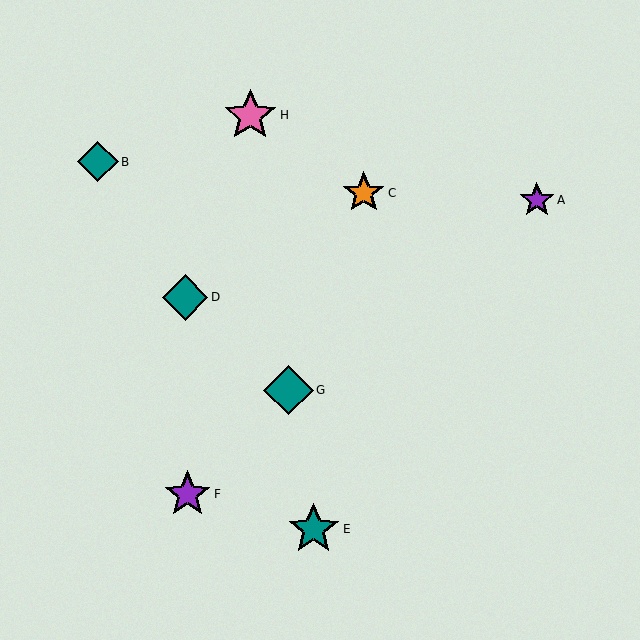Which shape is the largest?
The pink star (labeled H) is the largest.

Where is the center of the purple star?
The center of the purple star is at (187, 494).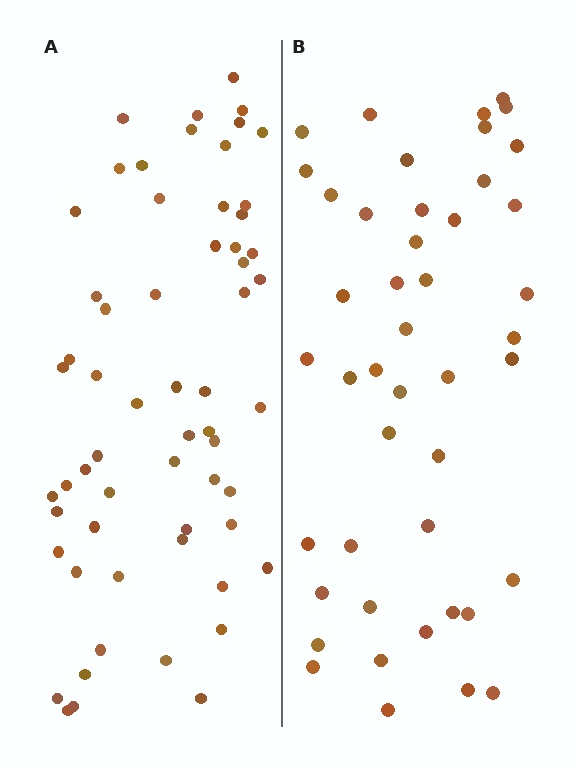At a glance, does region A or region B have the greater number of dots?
Region A (the left region) has more dots.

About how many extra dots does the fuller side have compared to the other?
Region A has approximately 15 more dots than region B.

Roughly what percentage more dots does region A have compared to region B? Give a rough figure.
About 35% more.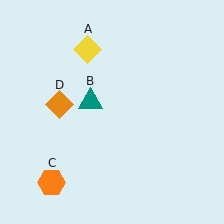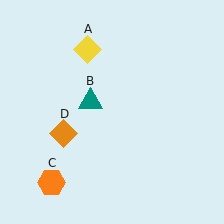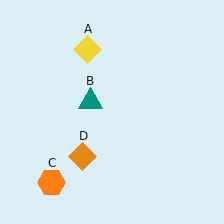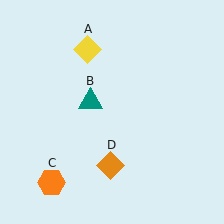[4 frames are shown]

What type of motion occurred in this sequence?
The orange diamond (object D) rotated counterclockwise around the center of the scene.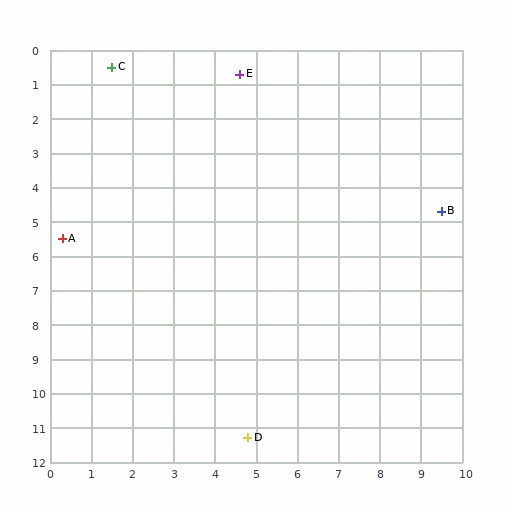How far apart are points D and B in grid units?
Points D and B are about 8.1 grid units apart.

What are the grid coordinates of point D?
Point D is at approximately (4.8, 11.3).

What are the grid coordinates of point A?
Point A is at approximately (0.3, 5.5).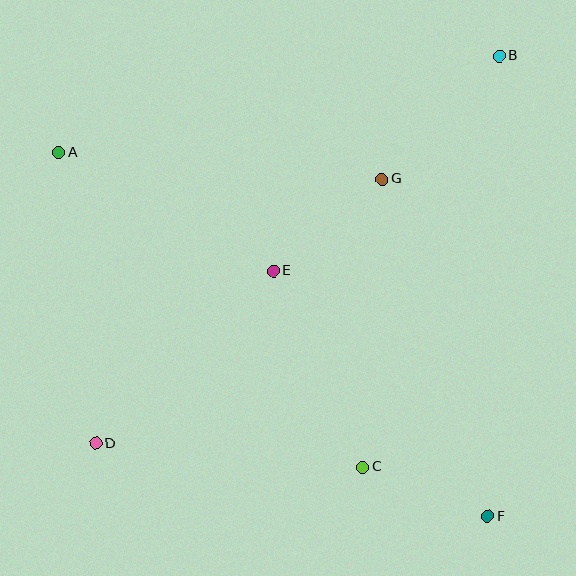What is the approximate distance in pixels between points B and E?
The distance between B and E is approximately 312 pixels.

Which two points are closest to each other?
Points C and F are closest to each other.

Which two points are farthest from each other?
Points A and F are farthest from each other.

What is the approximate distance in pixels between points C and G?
The distance between C and G is approximately 289 pixels.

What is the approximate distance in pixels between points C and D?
The distance between C and D is approximately 268 pixels.